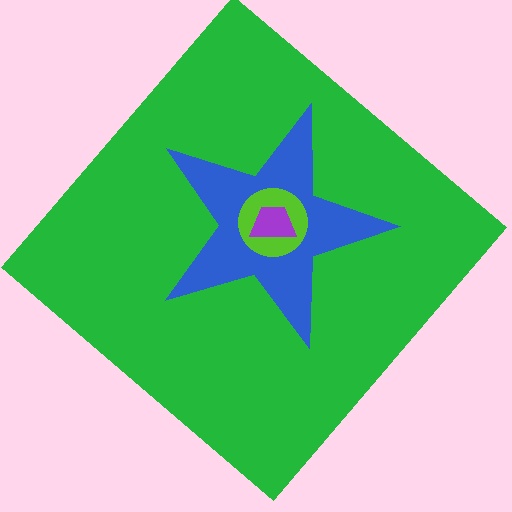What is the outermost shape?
The green diamond.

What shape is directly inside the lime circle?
The purple trapezoid.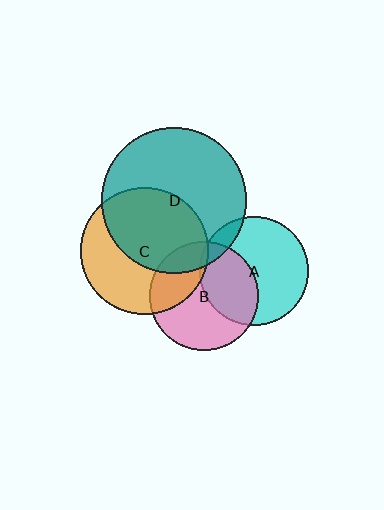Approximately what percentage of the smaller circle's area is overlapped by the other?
Approximately 55%.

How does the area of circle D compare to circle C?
Approximately 1.3 times.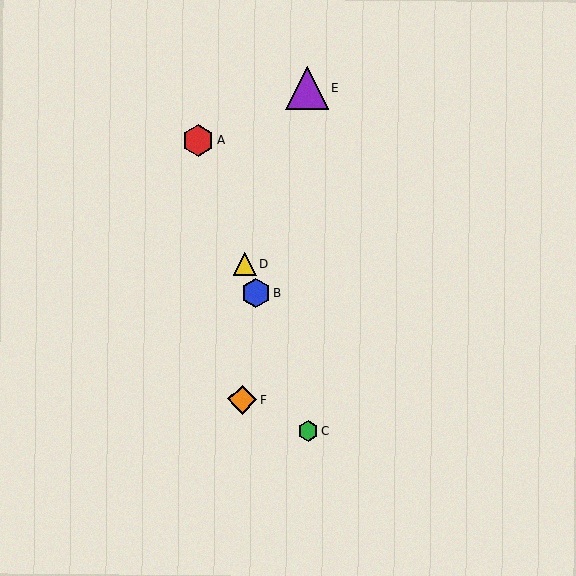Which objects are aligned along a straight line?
Objects A, B, C, D are aligned along a straight line.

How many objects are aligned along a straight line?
4 objects (A, B, C, D) are aligned along a straight line.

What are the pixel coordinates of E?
Object E is at (307, 88).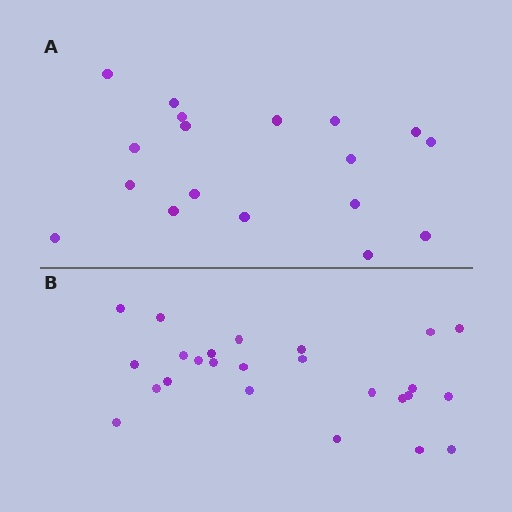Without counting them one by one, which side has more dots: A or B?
Region B (the bottom region) has more dots.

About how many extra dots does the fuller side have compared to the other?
Region B has roughly 8 or so more dots than region A.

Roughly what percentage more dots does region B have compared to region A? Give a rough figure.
About 40% more.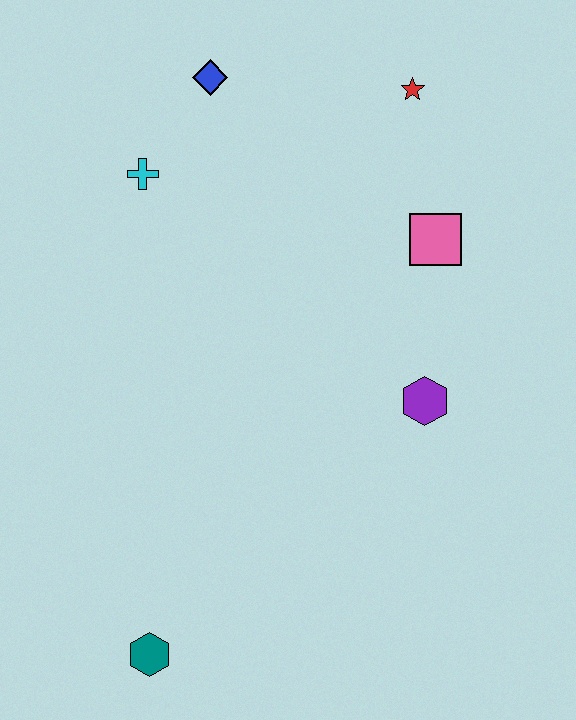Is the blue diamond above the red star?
Yes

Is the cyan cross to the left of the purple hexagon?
Yes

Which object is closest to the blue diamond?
The cyan cross is closest to the blue diamond.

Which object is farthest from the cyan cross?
The teal hexagon is farthest from the cyan cross.